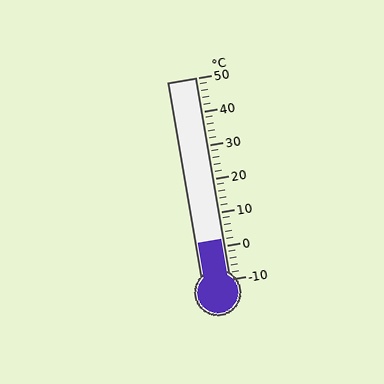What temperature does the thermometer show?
The thermometer shows approximately 2°C.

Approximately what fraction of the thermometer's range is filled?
The thermometer is filled to approximately 20% of its range.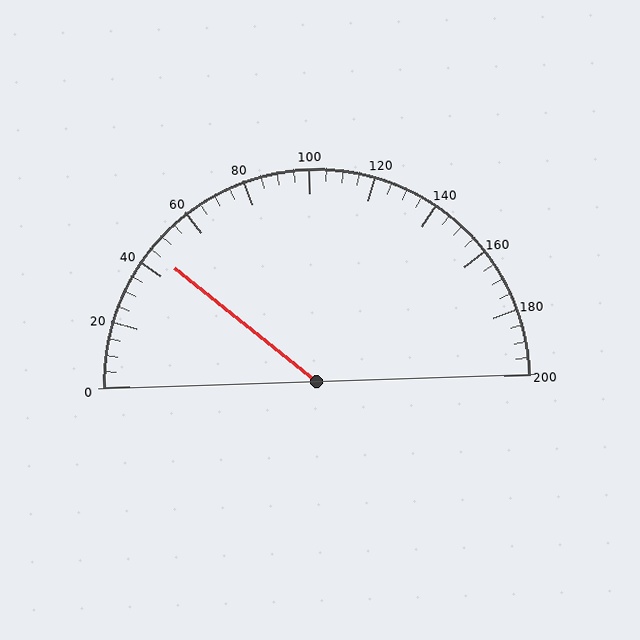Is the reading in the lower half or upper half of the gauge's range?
The reading is in the lower half of the range (0 to 200).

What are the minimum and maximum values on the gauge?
The gauge ranges from 0 to 200.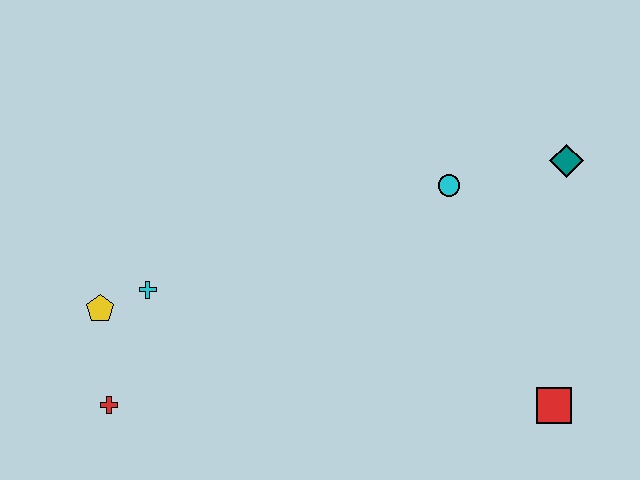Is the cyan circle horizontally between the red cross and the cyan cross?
No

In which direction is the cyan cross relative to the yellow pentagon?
The cyan cross is to the right of the yellow pentagon.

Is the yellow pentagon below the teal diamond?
Yes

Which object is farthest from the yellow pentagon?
The teal diamond is farthest from the yellow pentagon.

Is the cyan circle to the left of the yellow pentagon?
No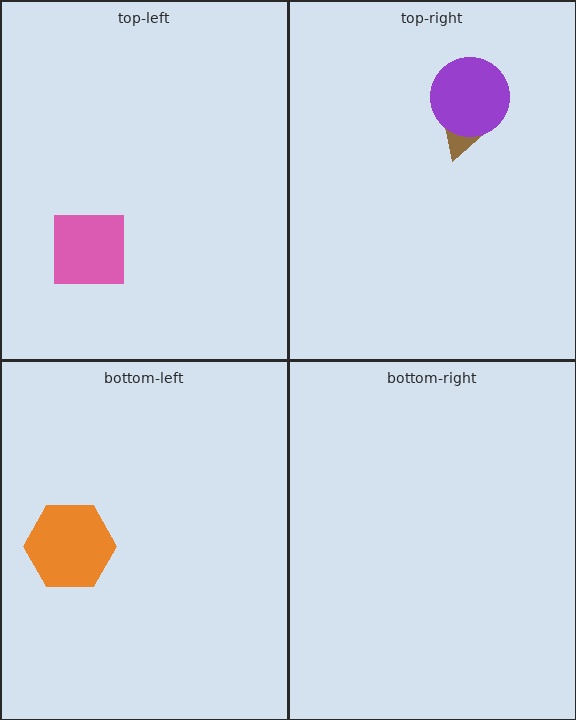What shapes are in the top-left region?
The pink square.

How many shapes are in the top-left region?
1.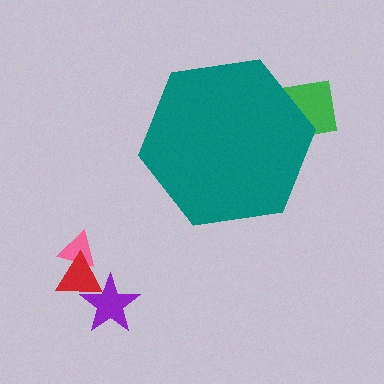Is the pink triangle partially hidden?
No, the pink triangle is fully visible.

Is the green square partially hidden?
Yes, the green square is partially hidden behind the teal hexagon.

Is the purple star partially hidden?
No, the purple star is fully visible.